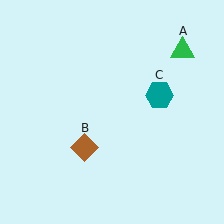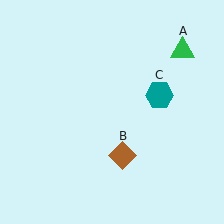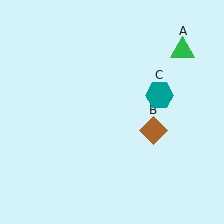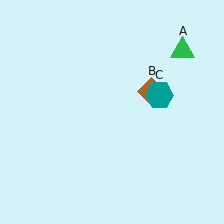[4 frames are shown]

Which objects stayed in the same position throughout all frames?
Green triangle (object A) and teal hexagon (object C) remained stationary.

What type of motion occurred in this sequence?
The brown diamond (object B) rotated counterclockwise around the center of the scene.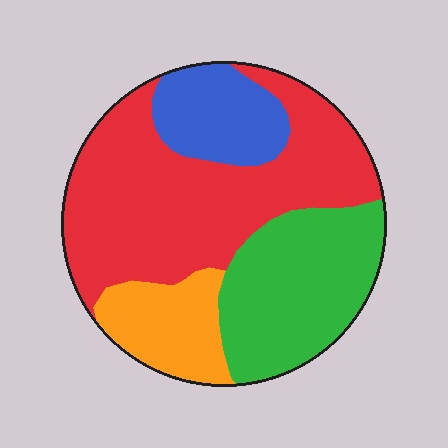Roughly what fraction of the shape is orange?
Orange covers roughly 15% of the shape.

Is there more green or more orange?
Green.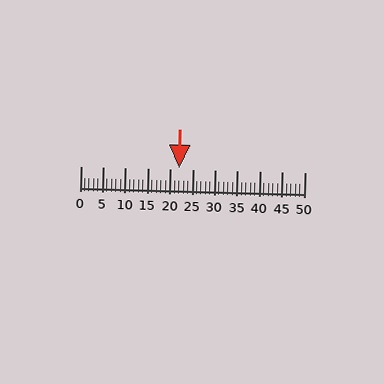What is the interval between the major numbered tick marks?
The major tick marks are spaced 5 units apart.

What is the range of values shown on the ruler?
The ruler shows values from 0 to 50.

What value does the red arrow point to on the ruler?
The red arrow points to approximately 22.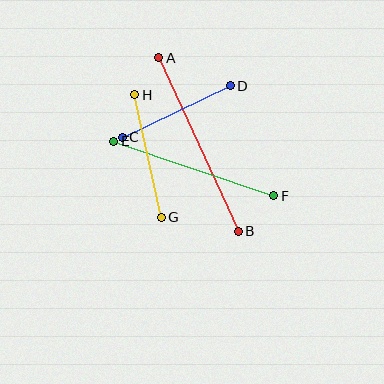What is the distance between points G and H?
The distance is approximately 126 pixels.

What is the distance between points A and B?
The distance is approximately 191 pixels.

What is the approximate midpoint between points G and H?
The midpoint is at approximately (148, 156) pixels.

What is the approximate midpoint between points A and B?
The midpoint is at approximately (199, 145) pixels.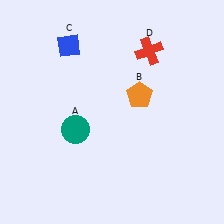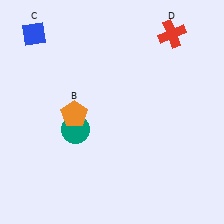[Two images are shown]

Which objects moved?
The objects that moved are: the orange pentagon (B), the blue diamond (C), the red cross (D).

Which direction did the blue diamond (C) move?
The blue diamond (C) moved left.